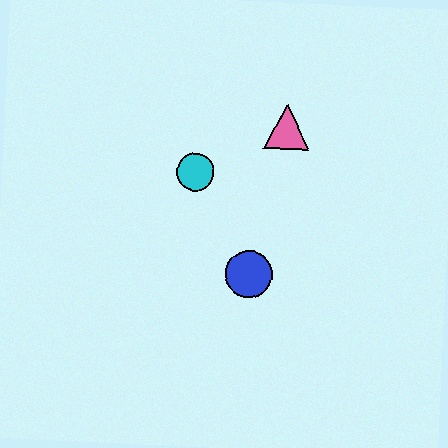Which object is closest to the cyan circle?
The pink triangle is closest to the cyan circle.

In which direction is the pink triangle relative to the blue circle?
The pink triangle is above the blue circle.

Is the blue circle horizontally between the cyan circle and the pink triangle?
Yes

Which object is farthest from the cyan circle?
The blue circle is farthest from the cyan circle.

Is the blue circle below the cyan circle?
Yes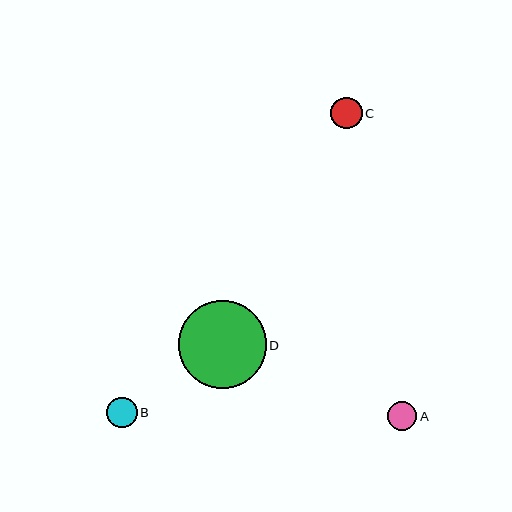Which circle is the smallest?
Circle A is the smallest with a size of approximately 29 pixels.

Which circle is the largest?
Circle D is the largest with a size of approximately 88 pixels.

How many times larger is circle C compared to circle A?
Circle C is approximately 1.1 times the size of circle A.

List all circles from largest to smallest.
From largest to smallest: D, C, B, A.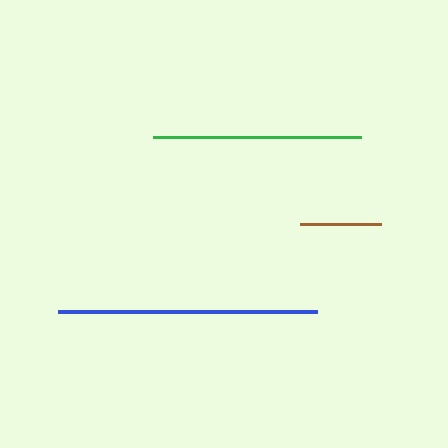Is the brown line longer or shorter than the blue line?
The blue line is longer than the brown line.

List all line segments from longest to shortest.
From longest to shortest: blue, green, brown.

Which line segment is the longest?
The blue line is the longest at approximately 260 pixels.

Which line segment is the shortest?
The brown line is the shortest at approximately 81 pixels.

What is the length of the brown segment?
The brown segment is approximately 81 pixels long.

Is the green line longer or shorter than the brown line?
The green line is longer than the brown line.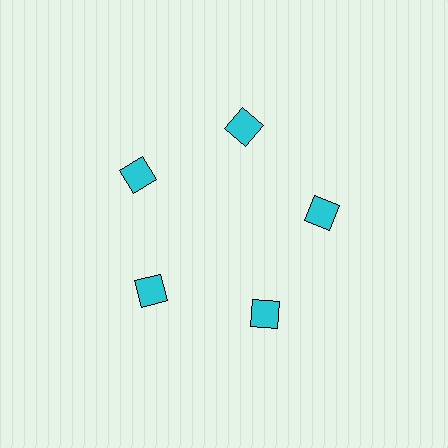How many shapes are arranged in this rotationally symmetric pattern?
There are 5 shapes, arranged in 5 groups of 1.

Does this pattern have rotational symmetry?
Yes, this pattern has 5-fold rotational symmetry. It looks the same after rotating 72 degrees around the center.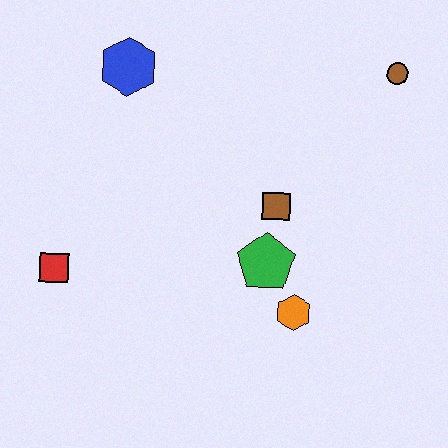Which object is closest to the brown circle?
The brown square is closest to the brown circle.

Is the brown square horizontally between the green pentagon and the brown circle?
Yes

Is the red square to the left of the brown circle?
Yes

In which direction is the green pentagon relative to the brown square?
The green pentagon is below the brown square.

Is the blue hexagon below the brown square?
No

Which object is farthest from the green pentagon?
The blue hexagon is farthest from the green pentagon.